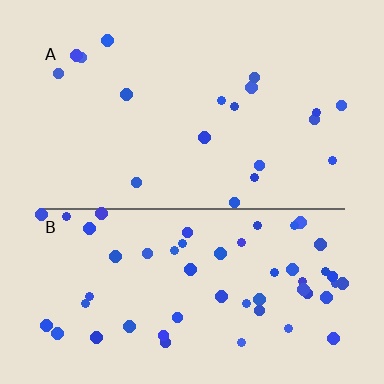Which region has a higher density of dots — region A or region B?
B (the bottom).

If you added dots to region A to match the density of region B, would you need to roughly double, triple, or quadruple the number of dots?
Approximately triple.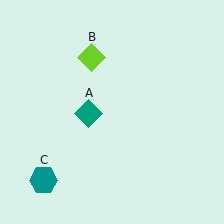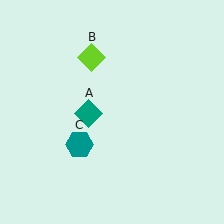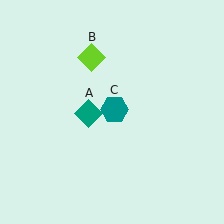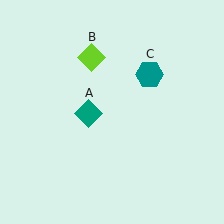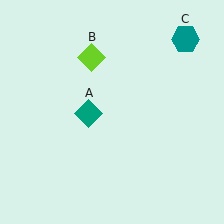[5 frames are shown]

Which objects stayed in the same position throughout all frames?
Teal diamond (object A) and lime diamond (object B) remained stationary.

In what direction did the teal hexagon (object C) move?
The teal hexagon (object C) moved up and to the right.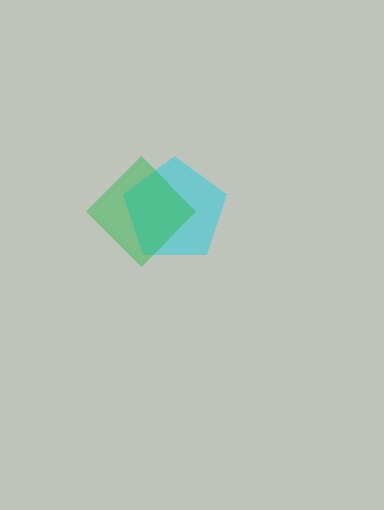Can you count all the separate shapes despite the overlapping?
Yes, there are 2 separate shapes.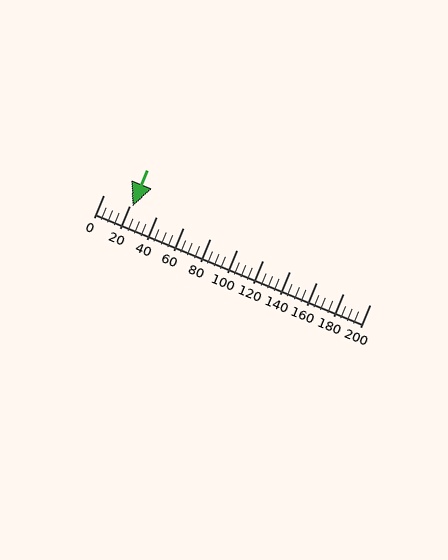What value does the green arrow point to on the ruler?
The green arrow points to approximately 22.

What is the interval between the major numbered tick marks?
The major tick marks are spaced 20 units apart.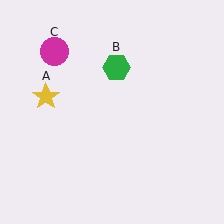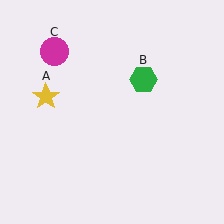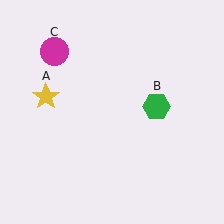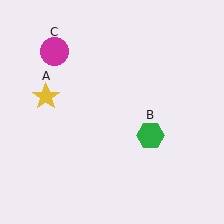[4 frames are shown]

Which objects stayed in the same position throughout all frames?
Yellow star (object A) and magenta circle (object C) remained stationary.